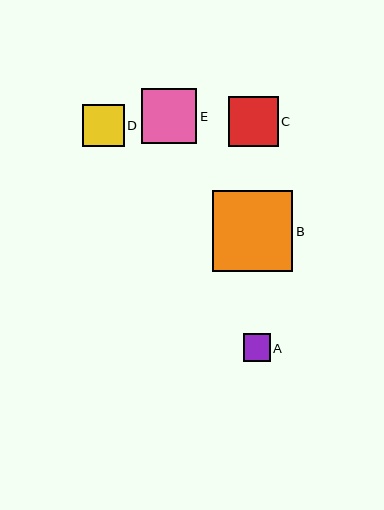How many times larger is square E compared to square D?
Square E is approximately 1.3 times the size of square D.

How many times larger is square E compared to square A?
Square E is approximately 2.0 times the size of square A.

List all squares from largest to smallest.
From largest to smallest: B, E, C, D, A.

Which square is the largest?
Square B is the largest with a size of approximately 81 pixels.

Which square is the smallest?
Square A is the smallest with a size of approximately 27 pixels.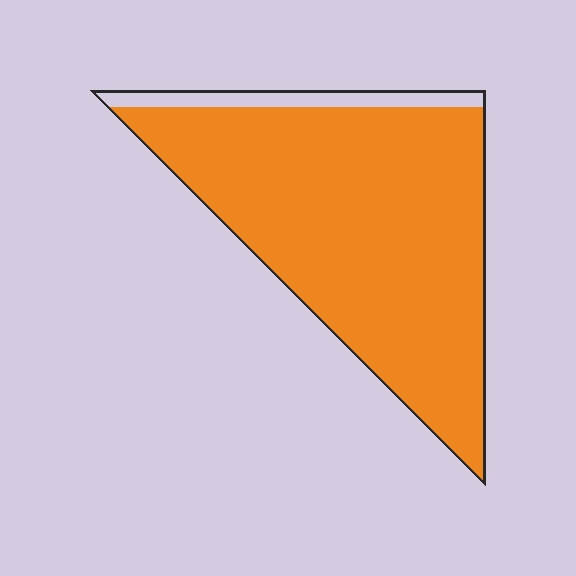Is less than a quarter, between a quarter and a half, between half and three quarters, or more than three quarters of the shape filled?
More than three quarters.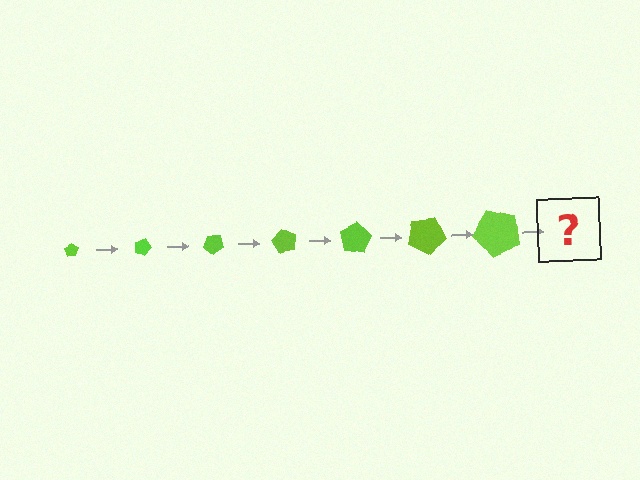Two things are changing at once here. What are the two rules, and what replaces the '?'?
The two rules are that the pentagon grows larger each step and it rotates 20 degrees each step. The '?' should be a pentagon, larger than the previous one and rotated 140 degrees from the start.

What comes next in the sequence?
The next element should be a pentagon, larger than the previous one and rotated 140 degrees from the start.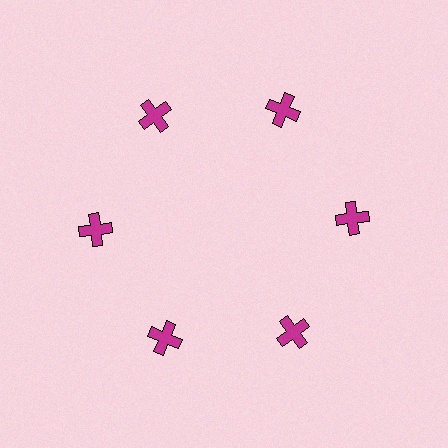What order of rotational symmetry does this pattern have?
This pattern has 6-fold rotational symmetry.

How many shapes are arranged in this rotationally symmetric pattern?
There are 6 shapes, arranged in 6 groups of 1.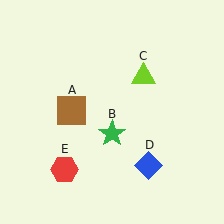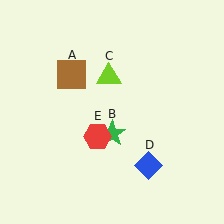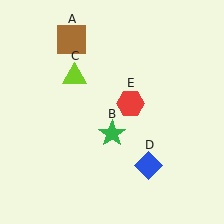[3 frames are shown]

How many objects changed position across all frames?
3 objects changed position: brown square (object A), lime triangle (object C), red hexagon (object E).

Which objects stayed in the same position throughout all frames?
Green star (object B) and blue diamond (object D) remained stationary.